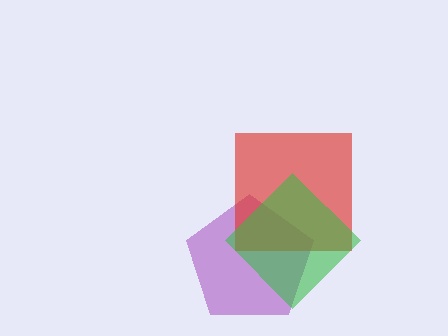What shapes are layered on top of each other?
The layered shapes are: a purple pentagon, a red square, a green diamond.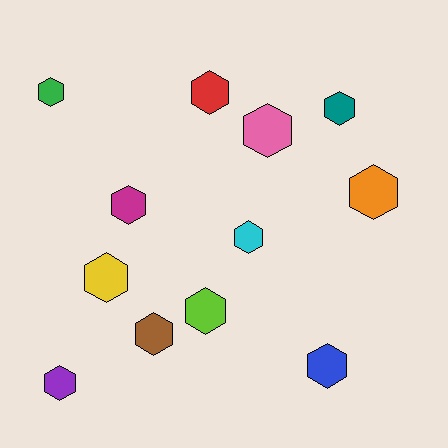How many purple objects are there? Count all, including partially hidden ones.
There is 1 purple object.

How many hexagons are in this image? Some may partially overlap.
There are 12 hexagons.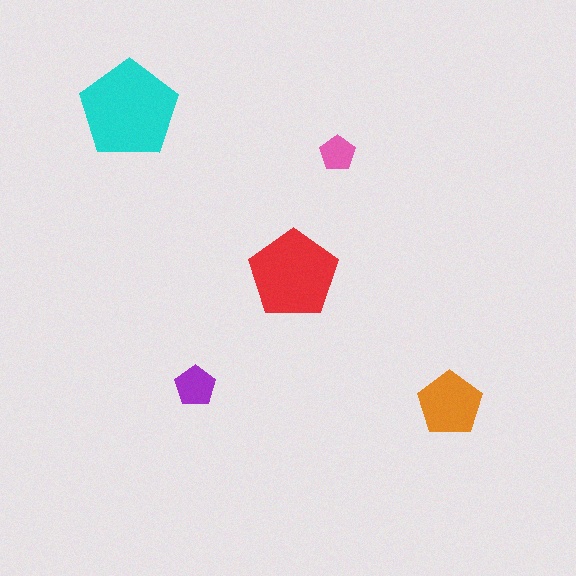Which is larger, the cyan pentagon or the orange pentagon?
The cyan one.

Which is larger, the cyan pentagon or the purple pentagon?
The cyan one.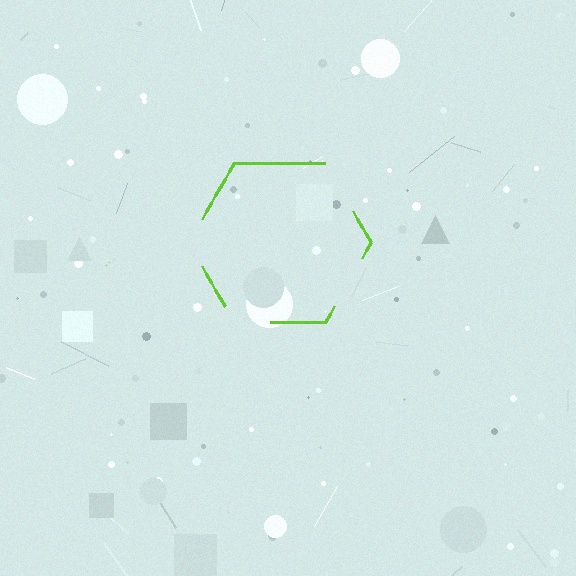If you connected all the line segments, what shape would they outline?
They would outline a hexagon.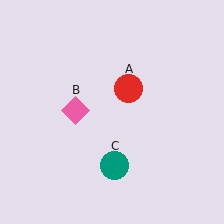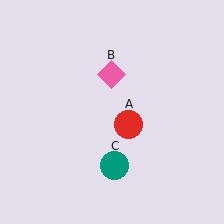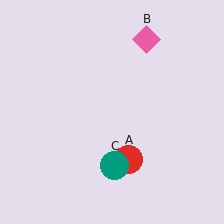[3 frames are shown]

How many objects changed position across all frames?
2 objects changed position: red circle (object A), pink diamond (object B).